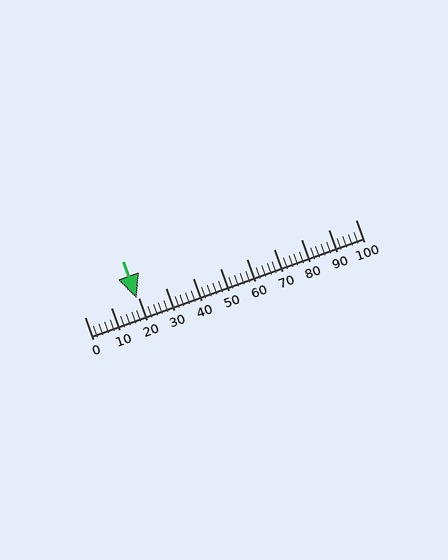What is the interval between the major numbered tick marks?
The major tick marks are spaced 10 units apart.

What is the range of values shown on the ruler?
The ruler shows values from 0 to 100.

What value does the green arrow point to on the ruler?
The green arrow points to approximately 19.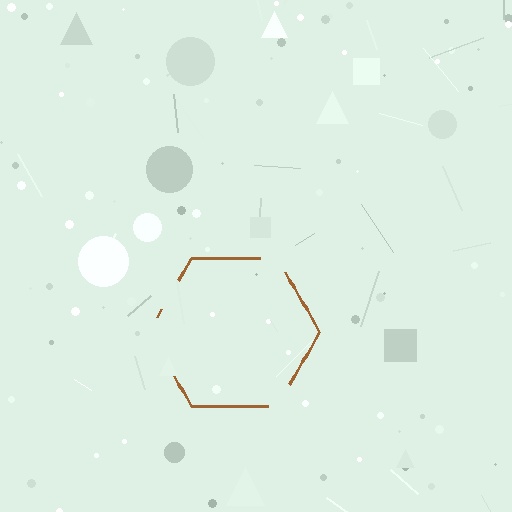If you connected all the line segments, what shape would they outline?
They would outline a hexagon.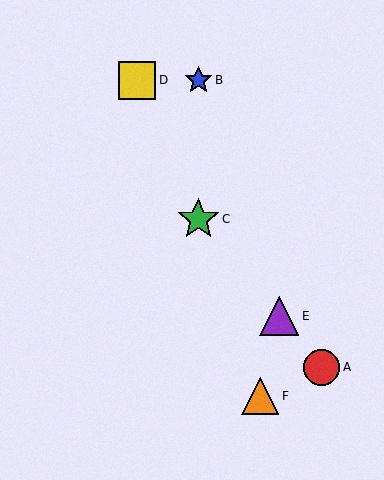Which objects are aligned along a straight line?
Objects A, C, E are aligned along a straight line.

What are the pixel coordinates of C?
Object C is at (198, 219).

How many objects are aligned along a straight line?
3 objects (A, C, E) are aligned along a straight line.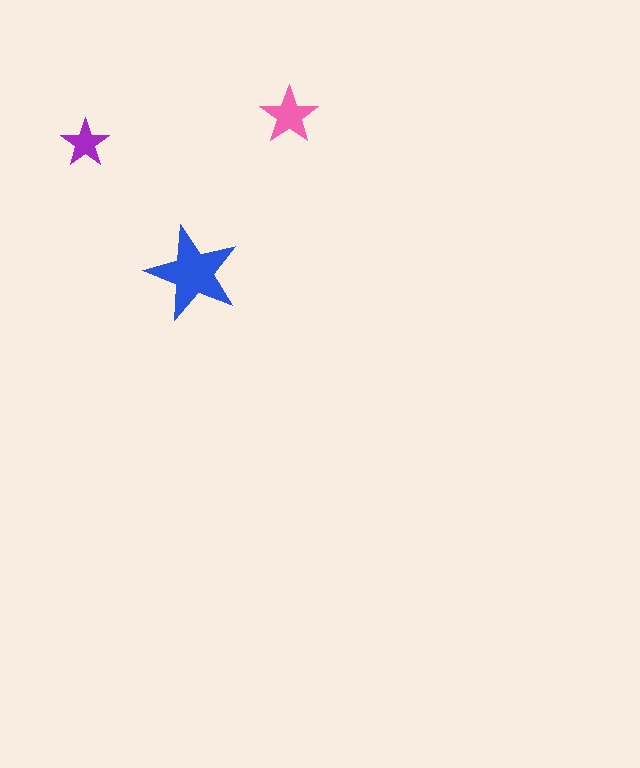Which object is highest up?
The pink star is topmost.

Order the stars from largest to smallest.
the blue one, the pink one, the purple one.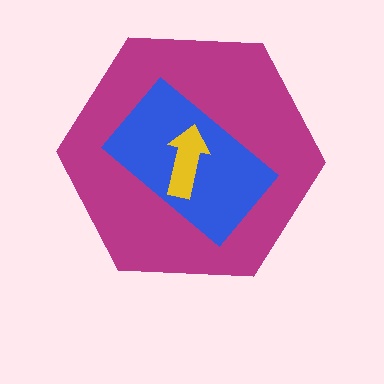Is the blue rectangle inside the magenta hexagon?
Yes.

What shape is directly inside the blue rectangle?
The yellow arrow.